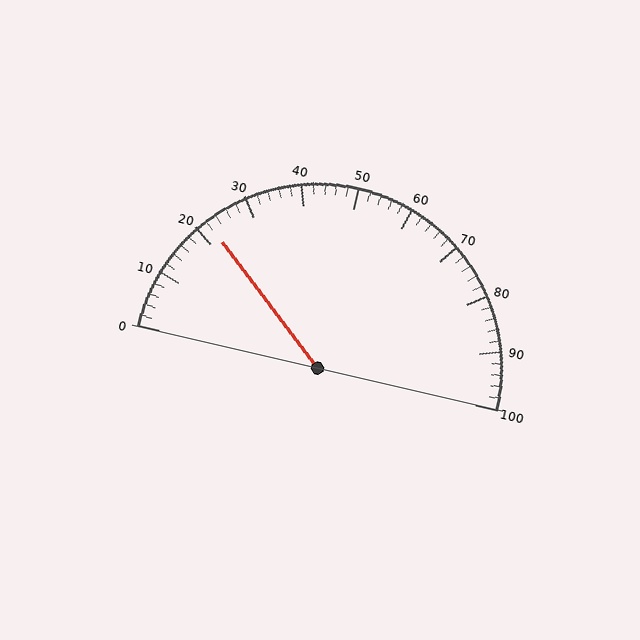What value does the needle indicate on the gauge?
The needle indicates approximately 22.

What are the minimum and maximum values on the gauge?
The gauge ranges from 0 to 100.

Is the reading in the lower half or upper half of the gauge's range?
The reading is in the lower half of the range (0 to 100).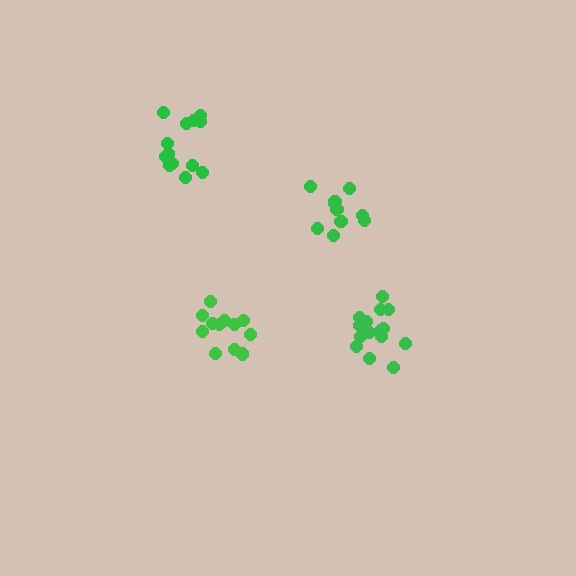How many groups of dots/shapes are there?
There are 4 groups.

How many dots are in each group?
Group 1: 12 dots, Group 2: 10 dots, Group 3: 14 dots, Group 4: 16 dots (52 total).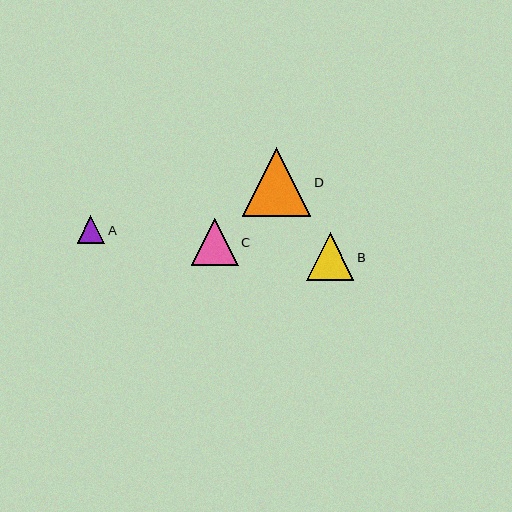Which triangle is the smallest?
Triangle A is the smallest with a size of approximately 28 pixels.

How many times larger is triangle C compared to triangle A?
Triangle C is approximately 1.7 times the size of triangle A.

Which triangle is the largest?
Triangle D is the largest with a size of approximately 68 pixels.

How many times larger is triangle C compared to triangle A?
Triangle C is approximately 1.7 times the size of triangle A.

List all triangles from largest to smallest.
From largest to smallest: D, B, C, A.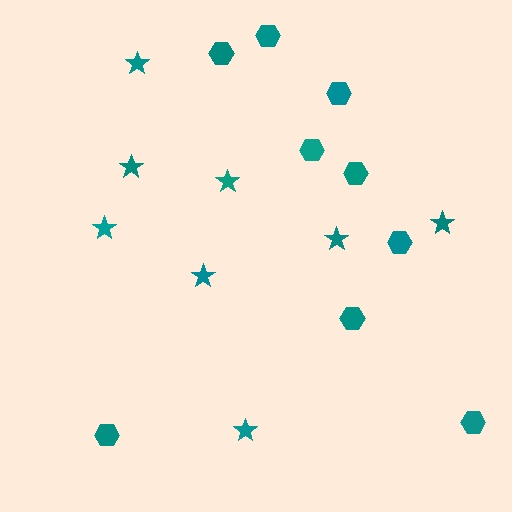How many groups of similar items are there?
There are 2 groups: one group of hexagons (9) and one group of stars (8).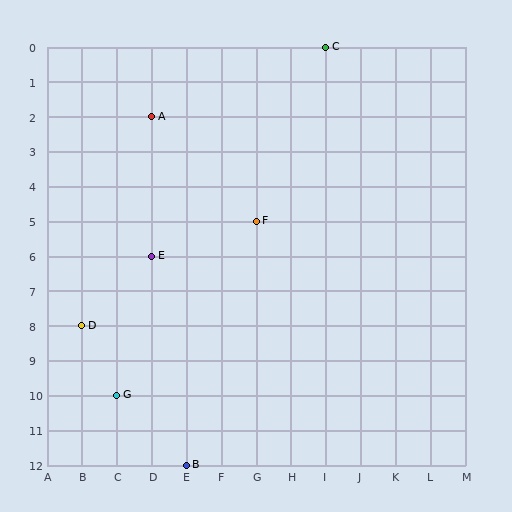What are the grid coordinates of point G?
Point G is at grid coordinates (C, 10).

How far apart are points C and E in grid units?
Points C and E are 5 columns and 6 rows apart (about 7.8 grid units diagonally).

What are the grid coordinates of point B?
Point B is at grid coordinates (E, 12).